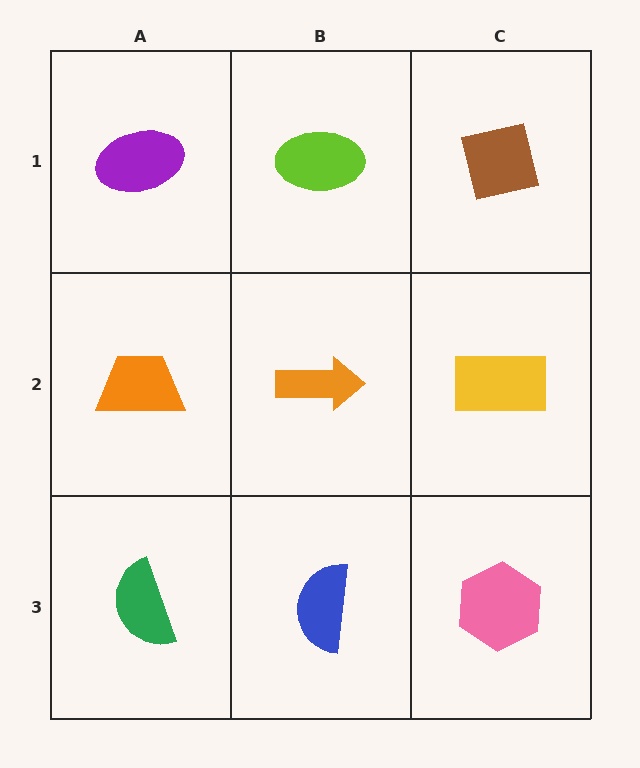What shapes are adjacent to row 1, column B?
An orange arrow (row 2, column B), a purple ellipse (row 1, column A), a brown square (row 1, column C).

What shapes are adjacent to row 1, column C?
A yellow rectangle (row 2, column C), a lime ellipse (row 1, column B).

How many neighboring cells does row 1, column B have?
3.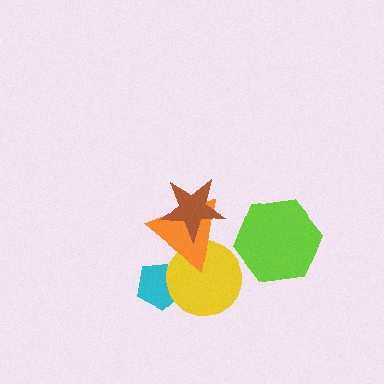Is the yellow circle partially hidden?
Yes, it is partially covered by another shape.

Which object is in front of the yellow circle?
The orange triangle is in front of the yellow circle.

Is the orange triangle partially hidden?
Yes, it is partially covered by another shape.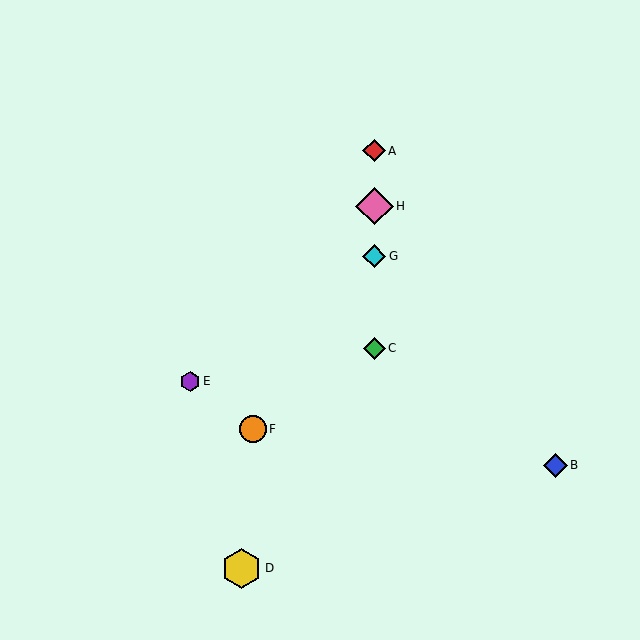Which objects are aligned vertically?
Objects A, C, G, H are aligned vertically.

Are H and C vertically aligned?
Yes, both are at x≈374.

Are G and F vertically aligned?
No, G is at x≈374 and F is at x≈253.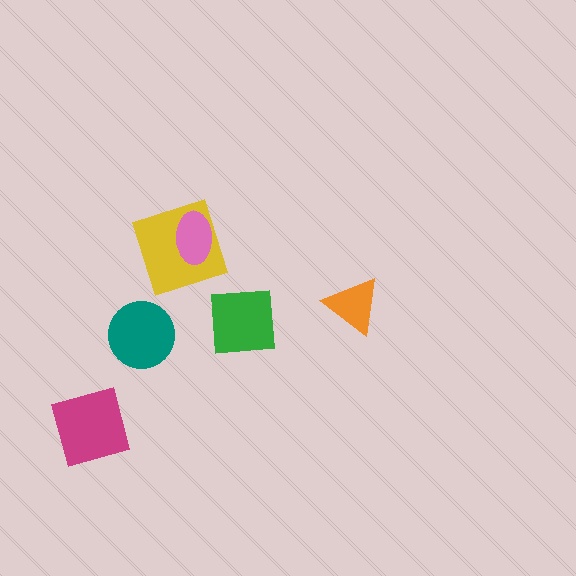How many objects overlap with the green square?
0 objects overlap with the green square.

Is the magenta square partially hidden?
No, no other shape covers it.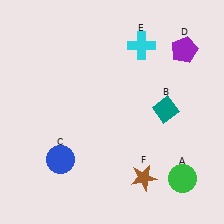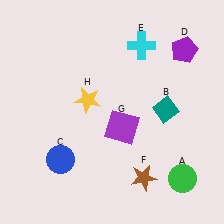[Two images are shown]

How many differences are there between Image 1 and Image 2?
There are 2 differences between the two images.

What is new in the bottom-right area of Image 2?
A purple square (G) was added in the bottom-right area of Image 2.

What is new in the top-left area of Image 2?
A yellow star (H) was added in the top-left area of Image 2.